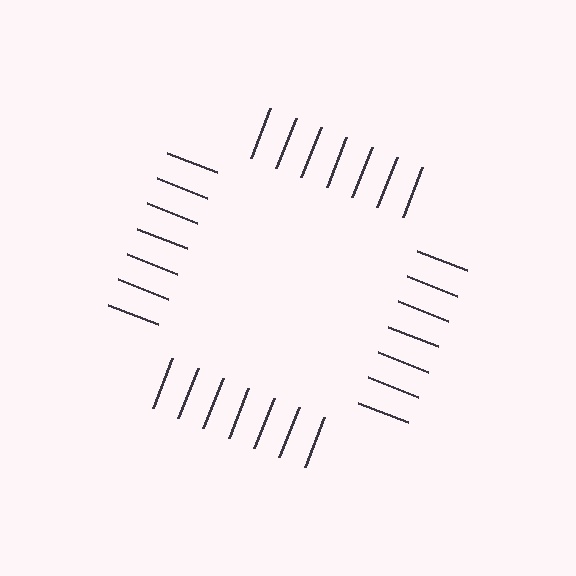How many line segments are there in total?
28 — 7 along each of the 4 edges.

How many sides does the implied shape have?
4 sides — the line-ends trace a square.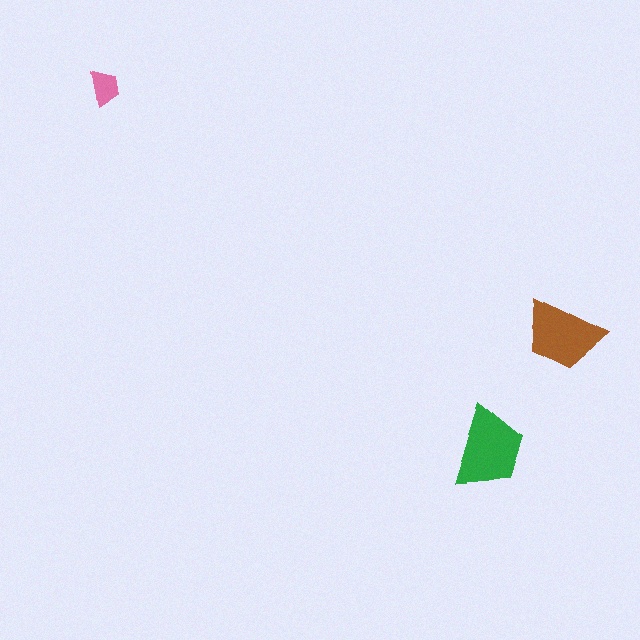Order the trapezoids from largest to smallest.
the green one, the brown one, the pink one.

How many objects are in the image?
There are 3 objects in the image.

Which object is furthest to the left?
The pink trapezoid is leftmost.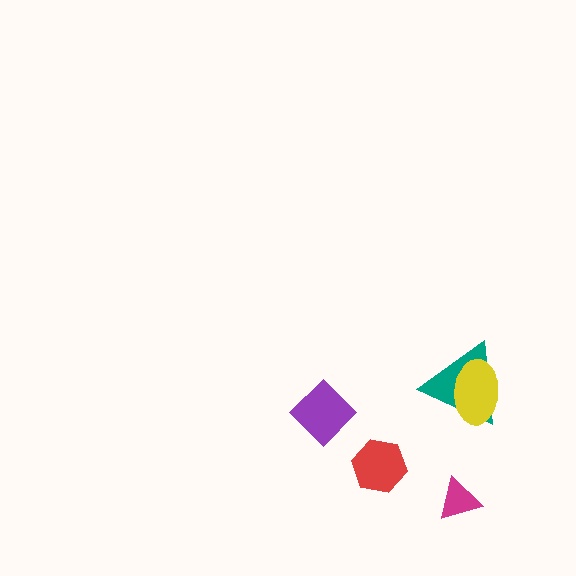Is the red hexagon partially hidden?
No, no other shape covers it.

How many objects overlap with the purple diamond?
0 objects overlap with the purple diamond.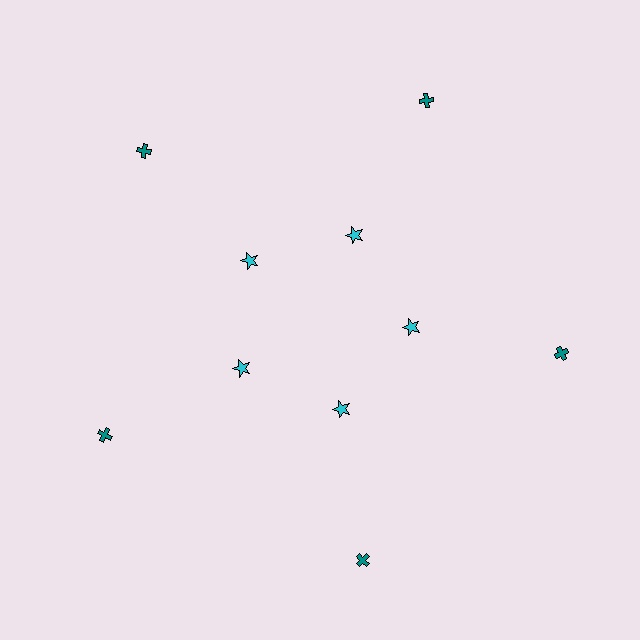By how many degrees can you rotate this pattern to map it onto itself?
The pattern maps onto itself every 72 degrees of rotation.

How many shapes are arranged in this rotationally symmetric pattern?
There are 10 shapes, arranged in 5 groups of 2.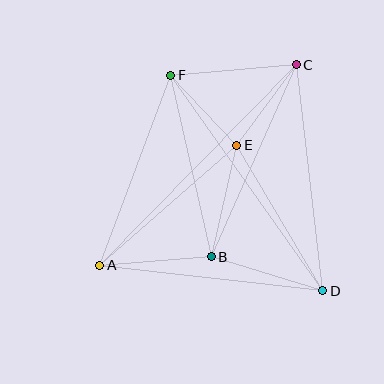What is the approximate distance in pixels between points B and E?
The distance between B and E is approximately 114 pixels.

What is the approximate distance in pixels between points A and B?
The distance between A and B is approximately 112 pixels.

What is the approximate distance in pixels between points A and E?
The distance between A and E is approximately 182 pixels.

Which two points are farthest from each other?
Points A and C are farthest from each other.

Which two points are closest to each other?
Points E and F are closest to each other.